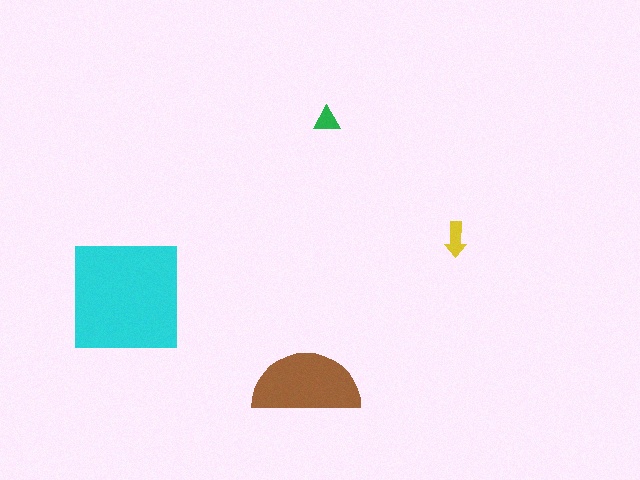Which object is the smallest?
The green triangle.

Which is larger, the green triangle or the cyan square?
The cyan square.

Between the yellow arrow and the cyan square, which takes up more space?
The cyan square.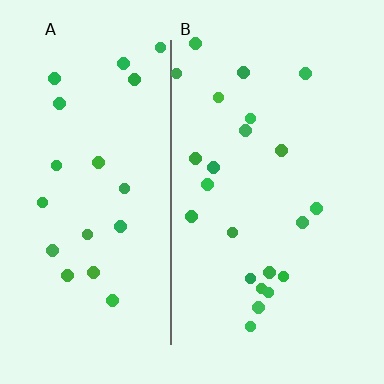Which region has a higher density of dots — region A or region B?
B (the right).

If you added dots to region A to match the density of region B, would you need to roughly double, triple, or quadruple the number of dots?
Approximately double.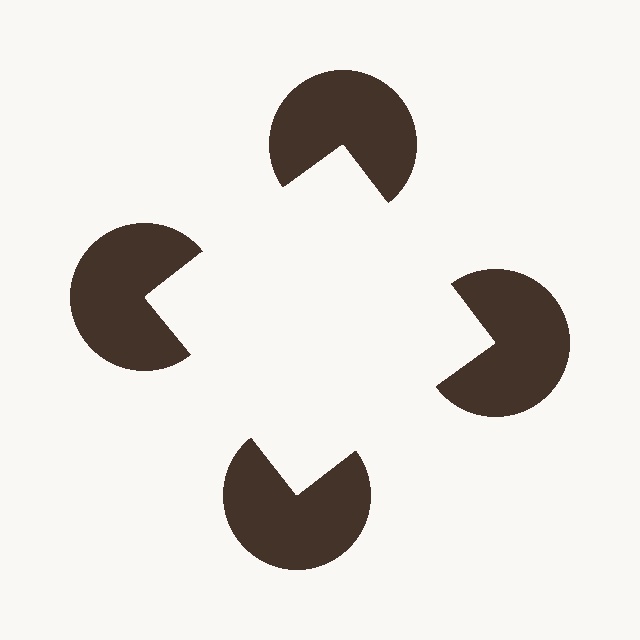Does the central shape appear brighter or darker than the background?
It typically appears slightly brighter than the background, even though no actual brightness change is drawn.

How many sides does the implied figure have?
4 sides.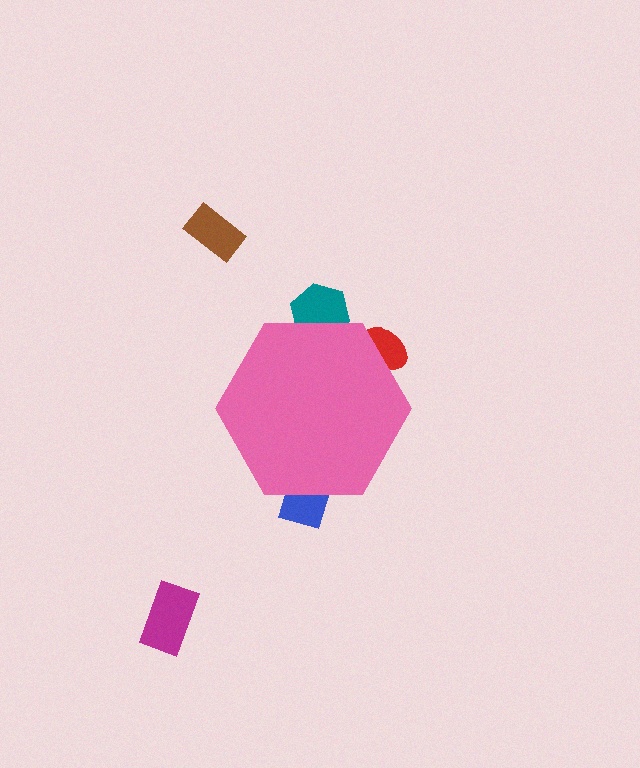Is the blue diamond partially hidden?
Yes, the blue diamond is partially hidden behind the pink hexagon.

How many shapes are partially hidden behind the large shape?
3 shapes are partially hidden.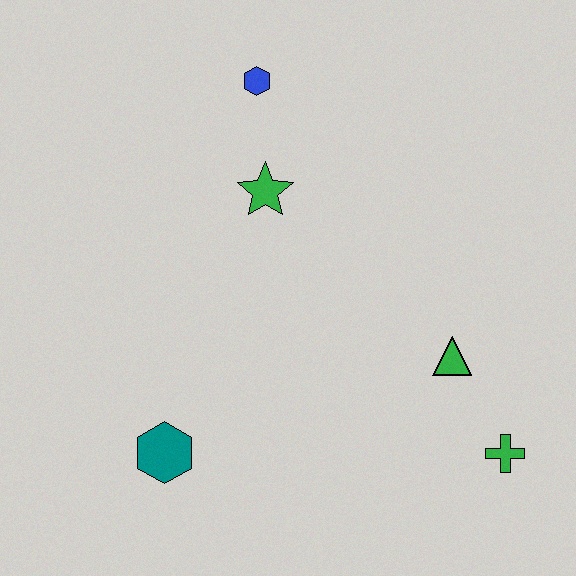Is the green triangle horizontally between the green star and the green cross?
Yes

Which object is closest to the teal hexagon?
The green star is closest to the teal hexagon.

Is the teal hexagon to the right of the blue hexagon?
No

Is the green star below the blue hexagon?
Yes